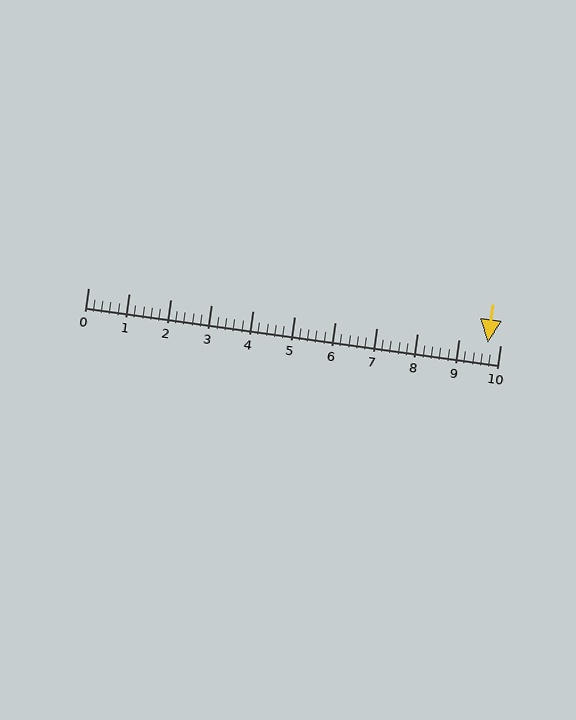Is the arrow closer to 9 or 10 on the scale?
The arrow is closer to 10.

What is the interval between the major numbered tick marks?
The major tick marks are spaced 1 units apart.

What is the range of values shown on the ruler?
The ruler shows values from 0 to 10.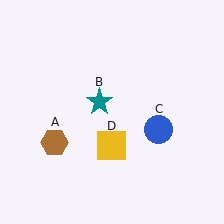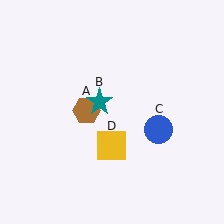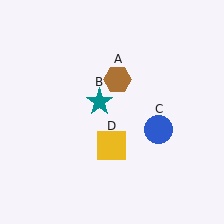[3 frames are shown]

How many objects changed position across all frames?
1 object changed position: brown hexagon (object A).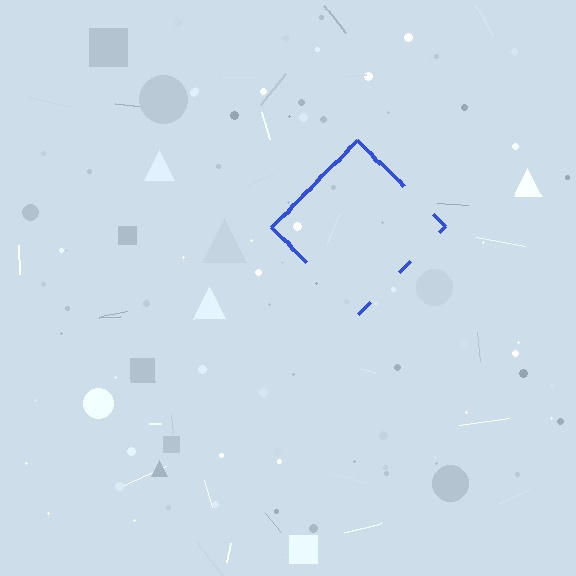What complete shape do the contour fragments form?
The contour fragments form a diamond.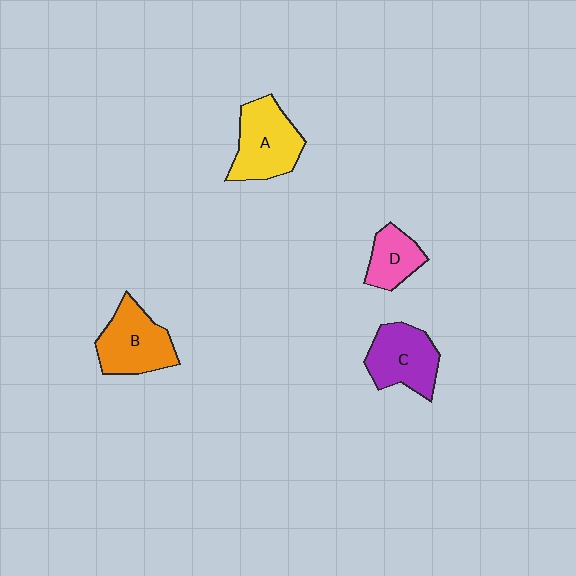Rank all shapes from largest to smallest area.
From largest to smallest: A (yellow), B (orange), C (purple), D (pink).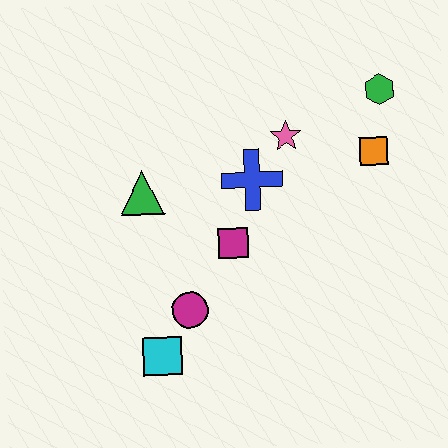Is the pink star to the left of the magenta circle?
No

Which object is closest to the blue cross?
The pink star is closest to the blue cross.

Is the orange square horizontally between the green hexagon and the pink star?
Yes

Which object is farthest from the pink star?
The cyan square is farthest from the pink star.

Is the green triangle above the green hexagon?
No